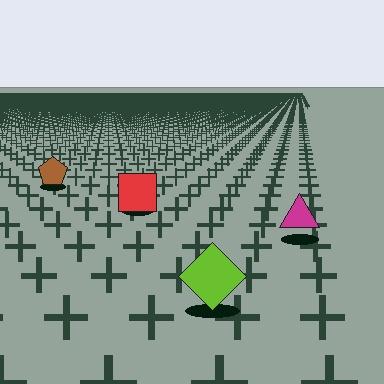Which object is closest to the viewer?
The lime diamond is closest. The texture marks near it are larger and more spread out.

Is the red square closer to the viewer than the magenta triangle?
No. The magenta triangle is closer — you can tell from the texture gradient: the ground texture is coarser near it.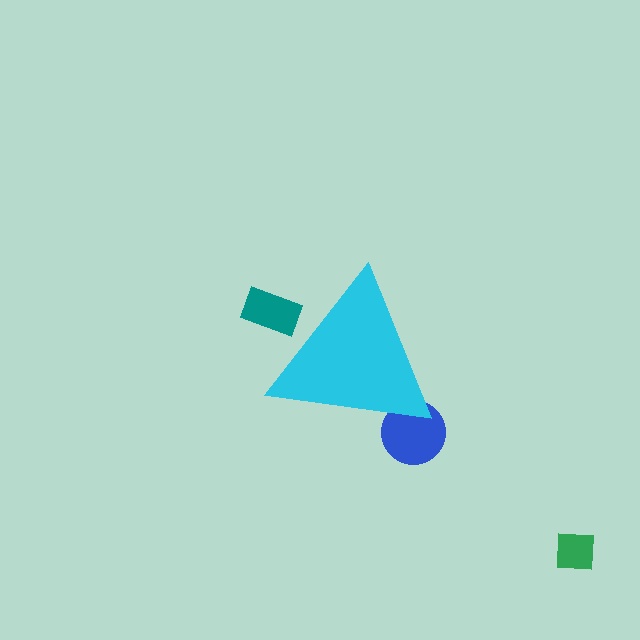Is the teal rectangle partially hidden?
Yes, the teal rectangle is partially hidden behind the cyan triangle.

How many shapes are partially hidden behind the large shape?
2 shapes are partially hidden.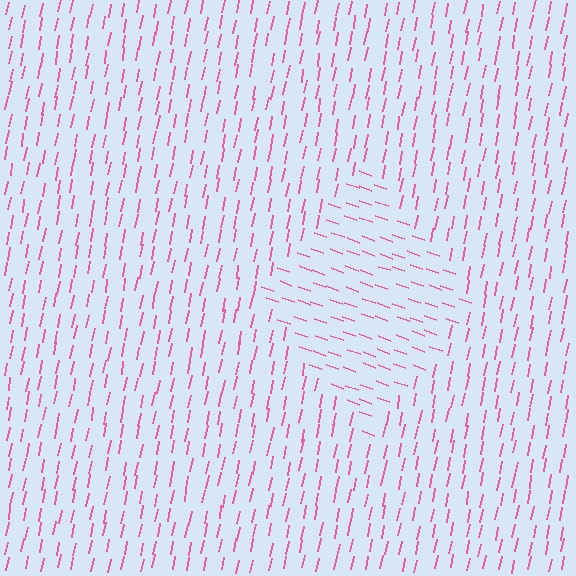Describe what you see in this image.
The image is filled with small pink line segments. A diamond region in the image has lines oriented differently from the surrounding lines, creating a visible texture boundary.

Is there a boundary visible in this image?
Yes, there is a texture boundary formed by a change in line orientation.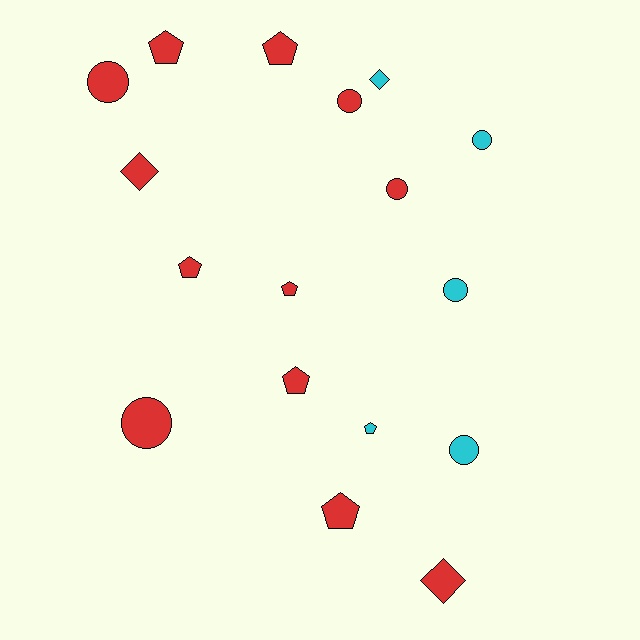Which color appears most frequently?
Red, with 12 objects.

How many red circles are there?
There are 4 red circles.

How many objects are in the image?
There are 17 objects.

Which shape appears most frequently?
Pentagon, with 7 objects.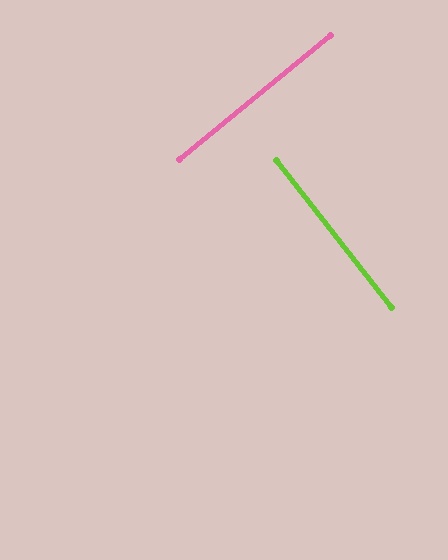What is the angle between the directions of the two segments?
Approximately 89 degrees.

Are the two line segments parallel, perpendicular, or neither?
Perpendicular — they meet at approximately 89°.